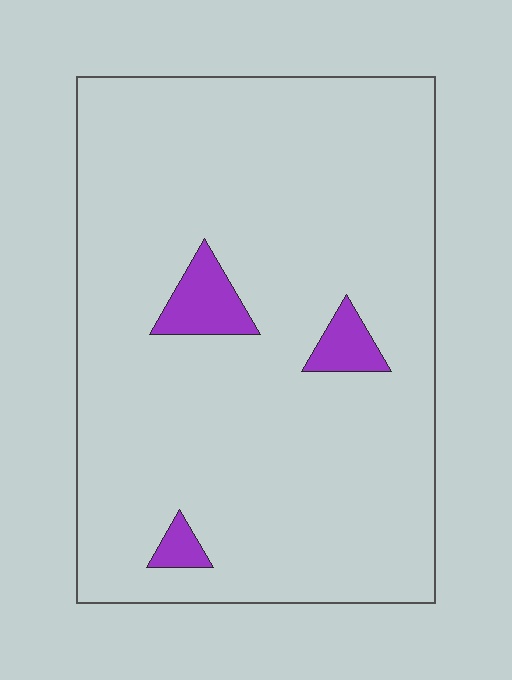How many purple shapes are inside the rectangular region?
3.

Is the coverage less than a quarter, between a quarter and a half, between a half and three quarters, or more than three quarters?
Less than a quarter.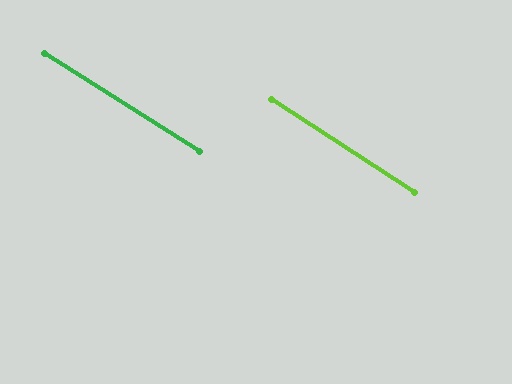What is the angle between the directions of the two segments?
Approximately 1 degree.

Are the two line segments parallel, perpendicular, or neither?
Parallel — their directions differ by only 1.0°.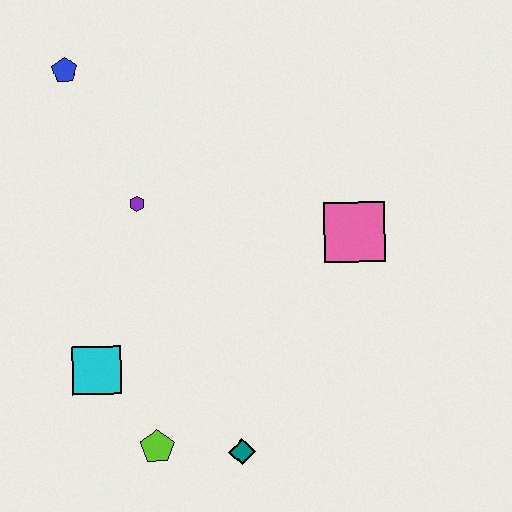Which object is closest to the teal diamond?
The lime pentagon is closest to the teal diamond.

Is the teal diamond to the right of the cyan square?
Yes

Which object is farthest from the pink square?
The blue pentagon is farthest from the pink square.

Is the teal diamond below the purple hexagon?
Yes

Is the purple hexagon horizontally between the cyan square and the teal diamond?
Yes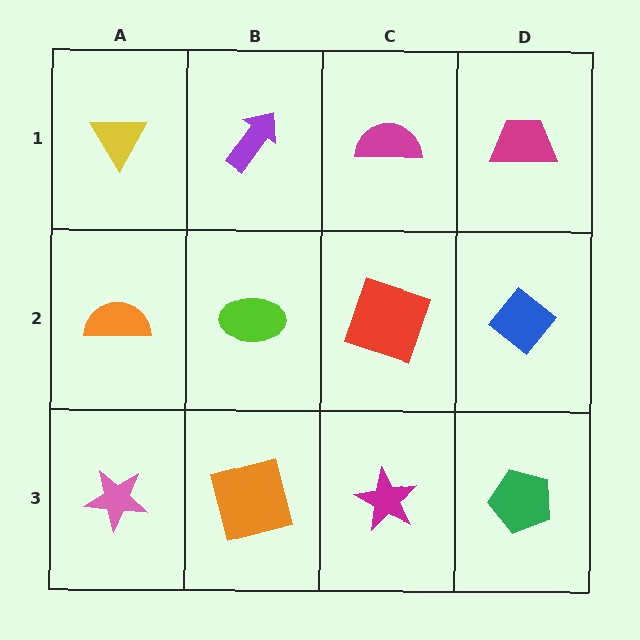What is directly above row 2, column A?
A yellow triangle.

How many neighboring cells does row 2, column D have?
3.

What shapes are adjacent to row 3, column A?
An orange semicircle (row 2, column A), an orange square (row 3, column B).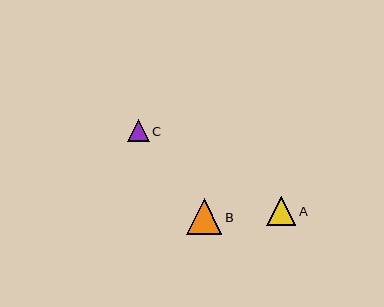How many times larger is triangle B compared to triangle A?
Triangle B is approximately 1.2 times the size of triangle A.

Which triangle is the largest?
Triangle B is the largest with a size of approximately 36 pixels.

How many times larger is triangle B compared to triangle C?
Triangle B is approximately 1.6 times the size of triangle C.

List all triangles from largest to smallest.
From largest to smallest: B, A, C.